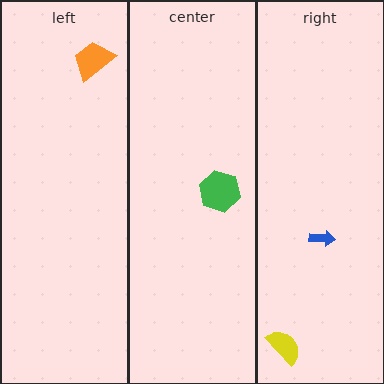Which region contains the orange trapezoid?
The left region.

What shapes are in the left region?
The orange trapezoid.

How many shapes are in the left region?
1.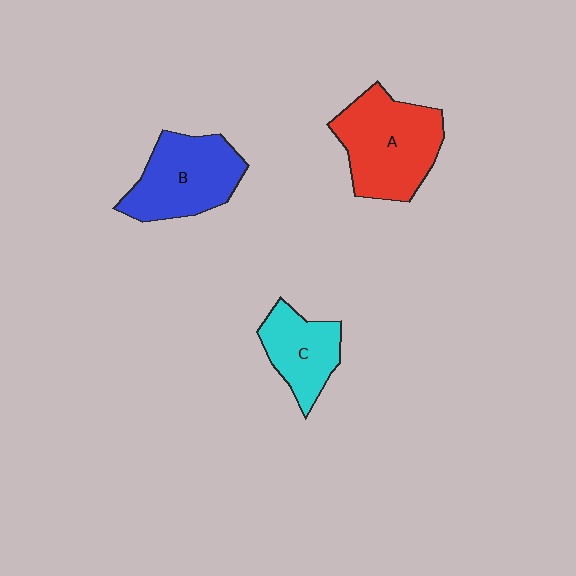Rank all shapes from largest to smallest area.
From largest to smallest: A (red), B (blue), C (cyan).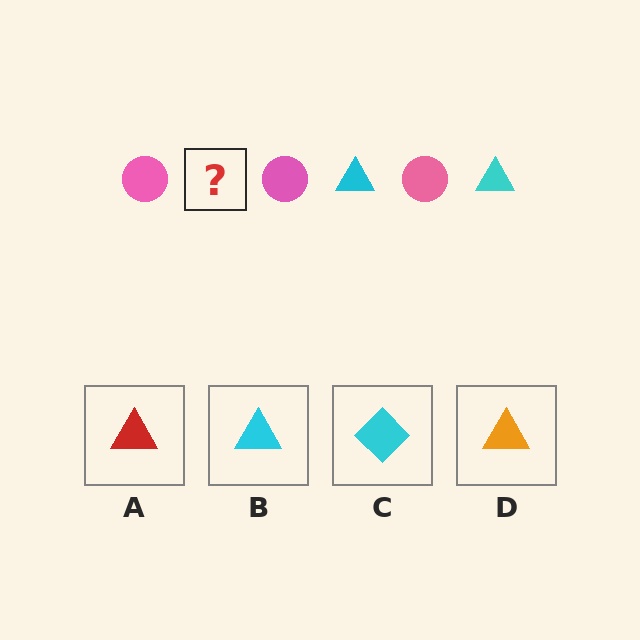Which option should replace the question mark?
Option B.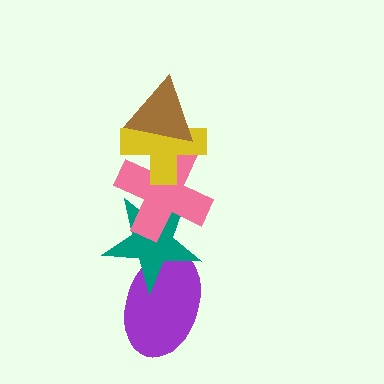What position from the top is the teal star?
The teal star is 4th from the top.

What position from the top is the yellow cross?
The yellow cross is 2nd from the top.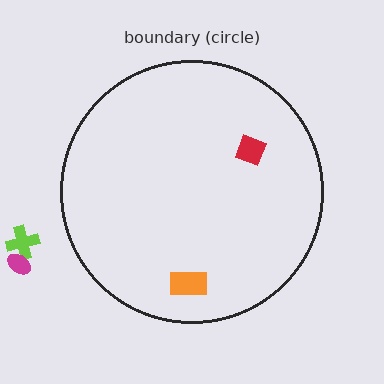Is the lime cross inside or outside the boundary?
Outside.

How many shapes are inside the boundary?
2 inside, 2 outside.